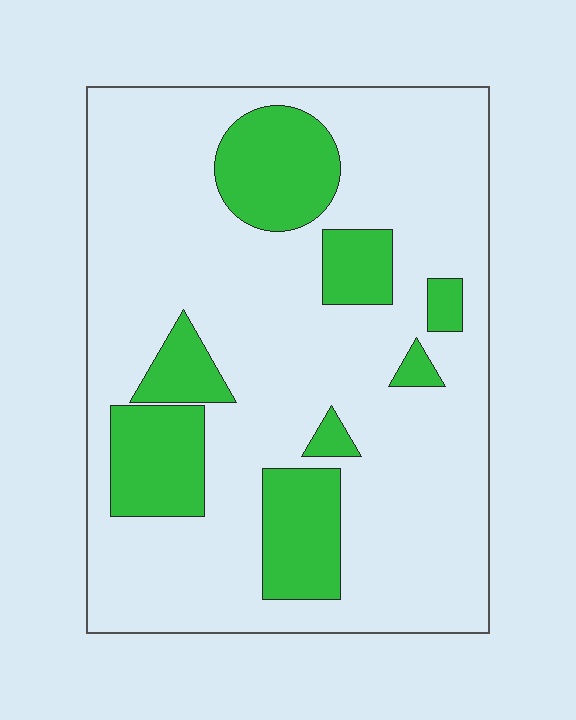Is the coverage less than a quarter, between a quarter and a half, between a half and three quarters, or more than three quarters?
Less than a quarter.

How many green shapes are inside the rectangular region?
8.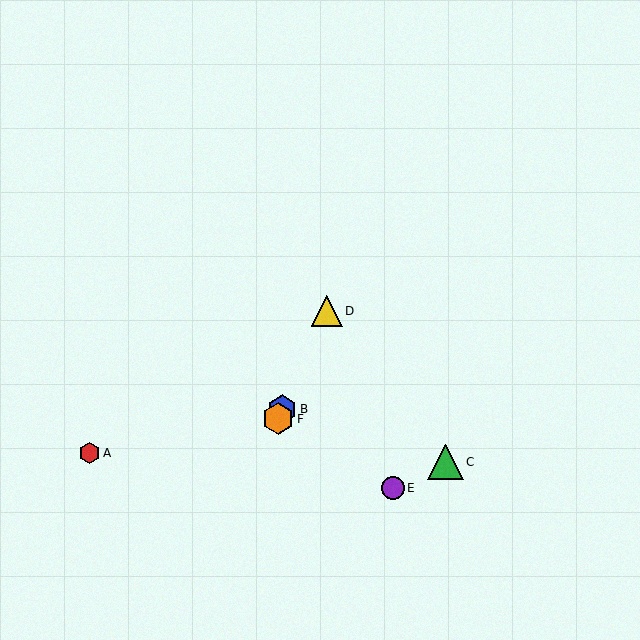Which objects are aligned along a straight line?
Objects B, D, F are aligned along a straight line.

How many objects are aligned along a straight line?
3 objects (B, D, F) are aligned along a straight line.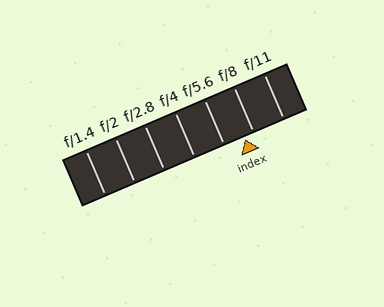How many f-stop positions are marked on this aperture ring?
There are 7 f-stop positions marked.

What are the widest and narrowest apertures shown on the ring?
The widest aperture shown is f/1.4 and the narrowest is f/11.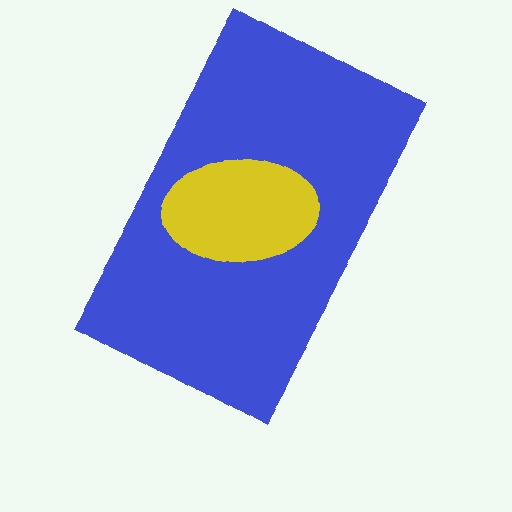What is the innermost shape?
The yellow ellipse.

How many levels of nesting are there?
2.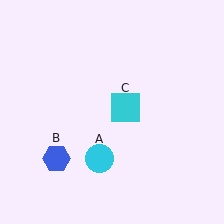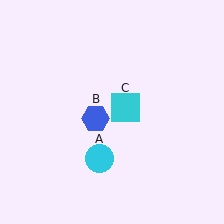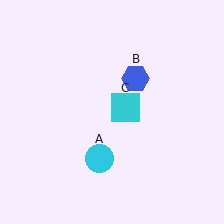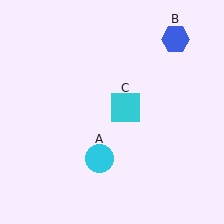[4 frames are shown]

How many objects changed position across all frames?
1 object changed position: blue hexagon (object B).